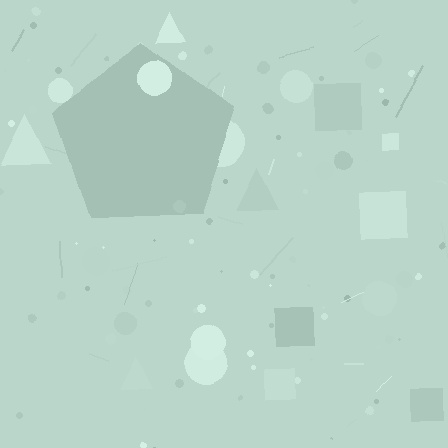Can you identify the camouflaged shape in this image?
The camouflaged shape is a pentagon.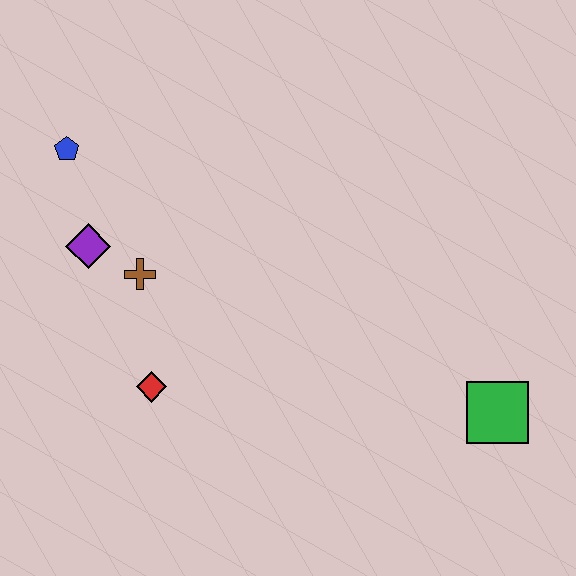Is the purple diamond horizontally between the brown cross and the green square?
No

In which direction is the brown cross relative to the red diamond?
The brown cross is above the red diamond.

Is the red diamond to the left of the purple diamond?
No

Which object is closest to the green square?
The red diamond is closest to the green square.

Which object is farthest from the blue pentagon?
The green square is farthest from the blue pentagon.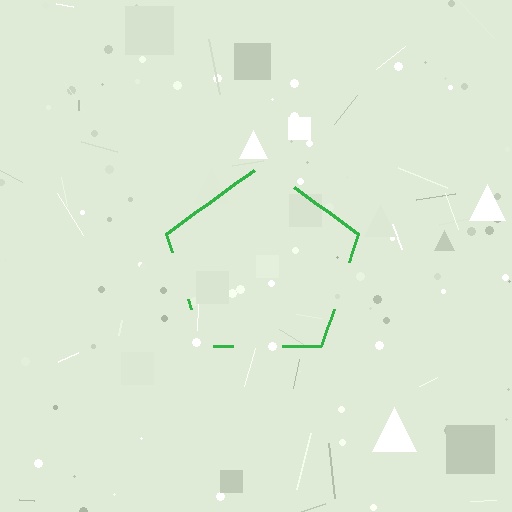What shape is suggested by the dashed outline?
The dashed outline suggests a pentagon.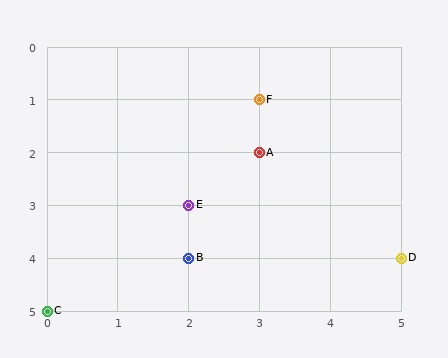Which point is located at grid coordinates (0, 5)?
Point C is at (0, 5).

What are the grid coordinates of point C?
Point C is at grid coordinates (0, 5).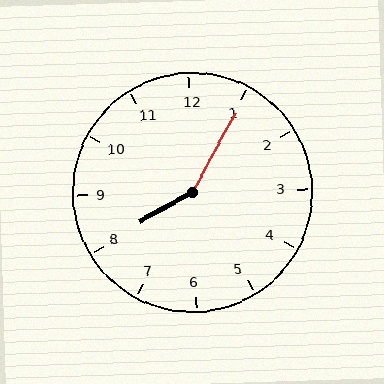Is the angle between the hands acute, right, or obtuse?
It is obtuse.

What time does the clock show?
8:05.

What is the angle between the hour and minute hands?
Approximately 148 degrees.